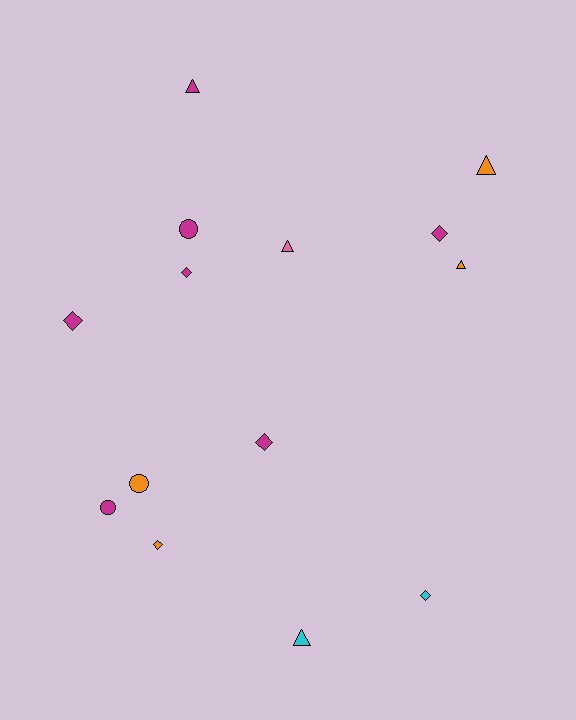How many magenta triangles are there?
There is 1 magenta triangle.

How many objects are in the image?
There are 14 objects.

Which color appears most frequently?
Magenta, with 7 objects.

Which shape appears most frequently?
Diamond, with 6 objects.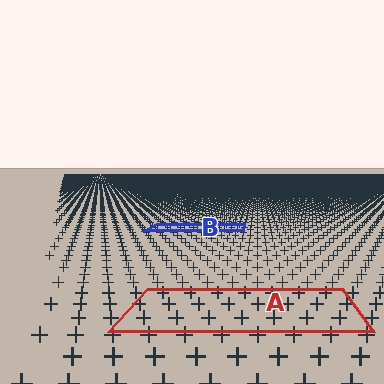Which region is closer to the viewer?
Region A is closer. The texture elements there are larger and more spread out.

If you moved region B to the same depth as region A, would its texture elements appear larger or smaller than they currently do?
They would appear larger. At a closer depth, the same texture elements are projected at a bigger on-screen size.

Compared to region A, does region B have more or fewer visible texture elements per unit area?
Region B has more texture elements per unit area — they are packed more densely because it is farther away.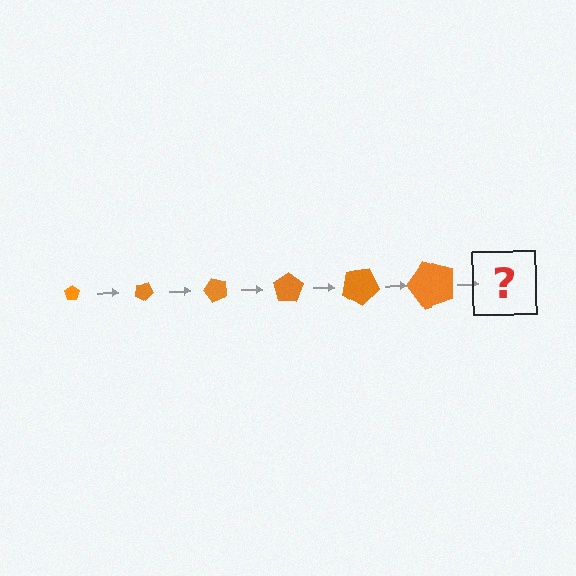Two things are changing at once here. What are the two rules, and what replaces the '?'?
The two rules are that the pentagon grows larger each step and it rotates 25 degrees each step. The '?' should be a pentagon, larger than the previous one and rotated 150 degrees from the start.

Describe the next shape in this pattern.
It should be a pentagon, larger than the previous one and rotated 150 degrees from the start.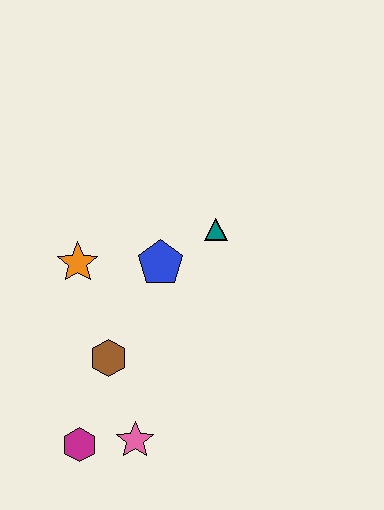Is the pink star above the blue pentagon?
No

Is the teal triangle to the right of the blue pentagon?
Yes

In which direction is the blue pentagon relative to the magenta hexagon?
The blue pentagon is above the magenta hexagon.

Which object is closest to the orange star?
The blue pentagon is closest to the orange star.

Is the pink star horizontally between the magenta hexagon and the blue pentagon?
Yes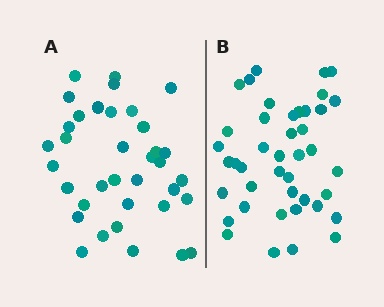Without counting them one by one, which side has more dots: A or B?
Region B (the right region) has more dots.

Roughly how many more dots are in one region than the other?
Region B has about 6 more dots than region A.